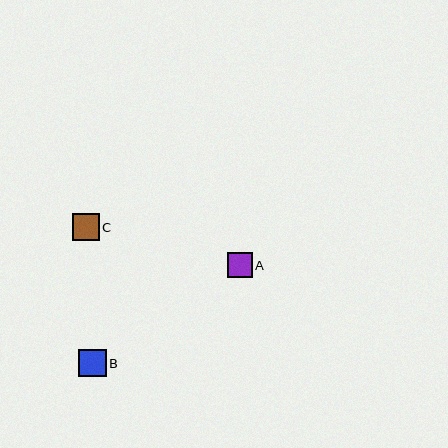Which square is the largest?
Square B is the largest with a size of approximately 28 pixels.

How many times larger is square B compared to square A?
Square B is approximately 1.1 times the size of square A.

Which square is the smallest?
Square A is the smallest with a size of approximately 25 pixels.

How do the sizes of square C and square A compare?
Square C and square A are approximately the same size.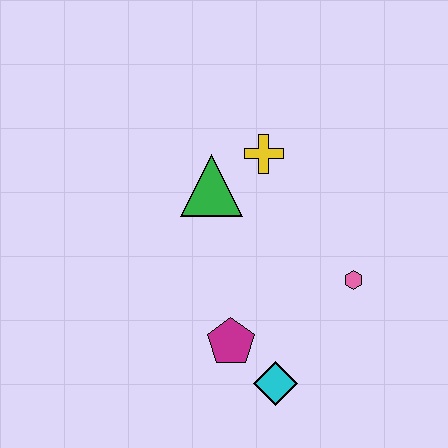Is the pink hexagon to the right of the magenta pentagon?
Yes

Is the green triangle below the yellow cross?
Yes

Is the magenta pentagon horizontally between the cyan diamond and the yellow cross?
No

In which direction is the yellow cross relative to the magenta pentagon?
The yellow cross is above the magenta pentagon.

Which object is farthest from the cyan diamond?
The yellow cross is farthest from the cyan diamond.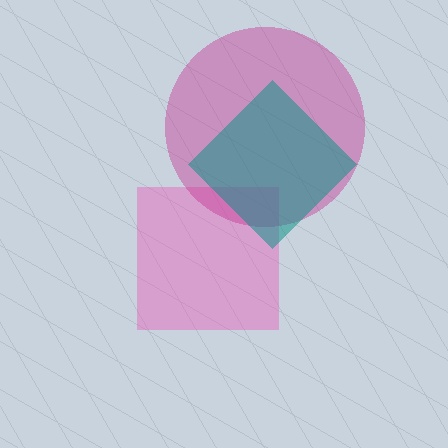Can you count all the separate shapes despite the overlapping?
Yes, there are 3 separate shapes.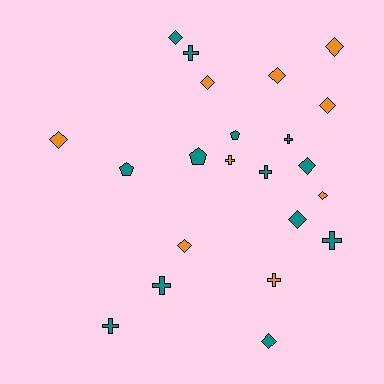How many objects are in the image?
There are 22 objects.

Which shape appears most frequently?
Diamond, with 11 objects.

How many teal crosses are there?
There are 6 teal crosses.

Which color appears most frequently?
Teal, with 13 objects.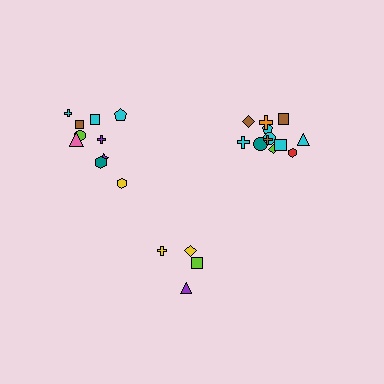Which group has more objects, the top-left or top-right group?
The top-right group.